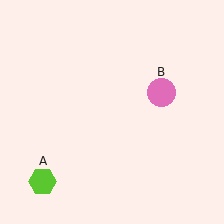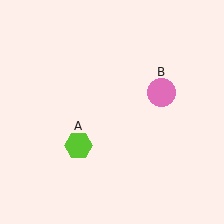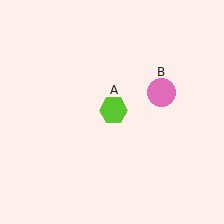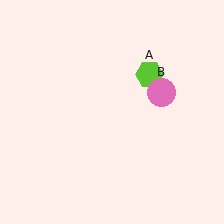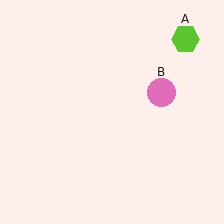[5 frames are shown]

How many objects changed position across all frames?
1 object changed position: lime hexagon (object A).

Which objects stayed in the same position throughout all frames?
Pink circle (object B) remained stationary.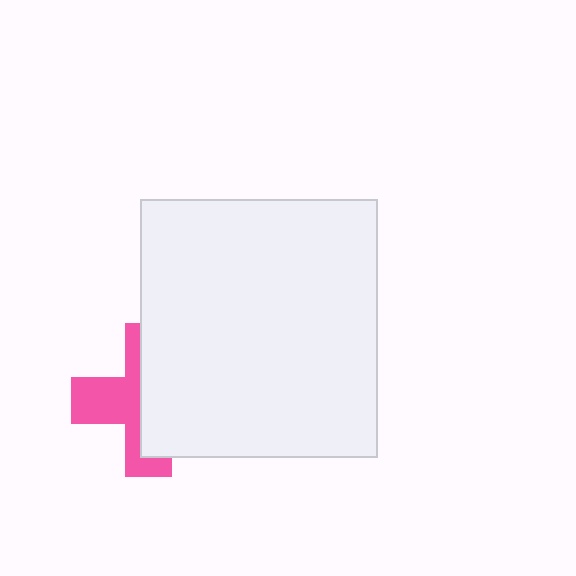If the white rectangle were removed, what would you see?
You would see the complete pink cross.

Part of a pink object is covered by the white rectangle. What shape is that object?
It is a cross.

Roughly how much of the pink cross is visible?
A small part of it is visible (roughly 44%).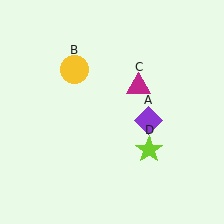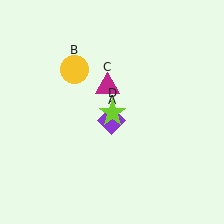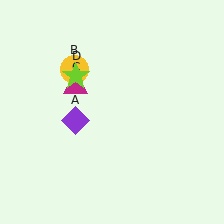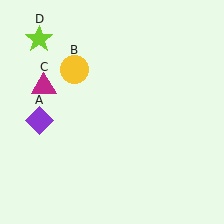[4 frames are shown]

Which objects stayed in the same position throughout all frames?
Yellow circle (object B) remained stationary.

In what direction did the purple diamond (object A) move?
The purple diamond (object A) moved left.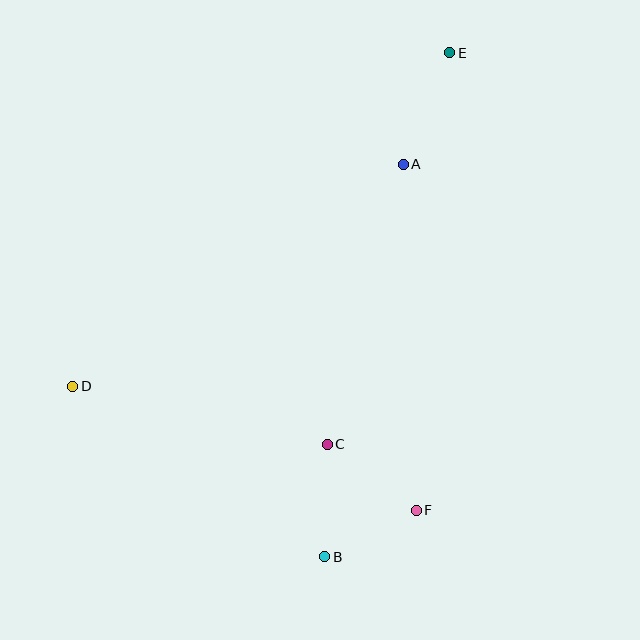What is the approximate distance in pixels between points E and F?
The distance between E and F is approximately 459 pixels.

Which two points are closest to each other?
Points B and F are closest to each other.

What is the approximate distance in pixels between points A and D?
The distance between A and D is approximately 398 pixels.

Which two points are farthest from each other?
Points B and E are farthest from each other.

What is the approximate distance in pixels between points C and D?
The distance between C and D is approximately 261 pixels.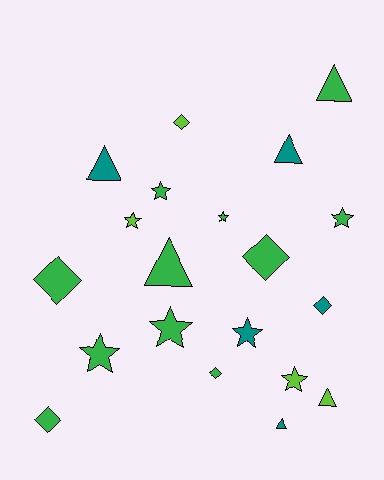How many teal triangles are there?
There are 3 teal triangles.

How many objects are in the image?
There are 20 objects.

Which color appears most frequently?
Green, with 11 objects.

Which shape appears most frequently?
Star, with 8 objects.